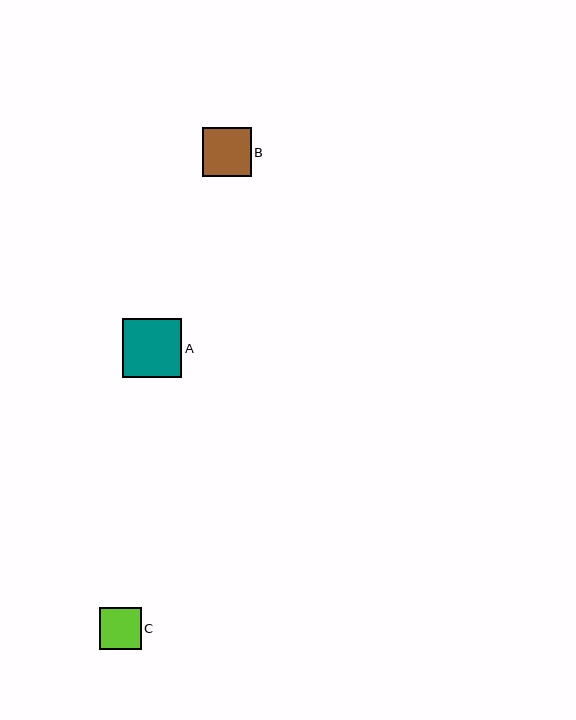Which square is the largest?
Square A is the largest with a size of approximately 59 pixels.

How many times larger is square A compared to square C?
Square A is approximately 1.4 times the size of square C.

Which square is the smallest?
Square C is the smallest with a size of approximately 41 pixels.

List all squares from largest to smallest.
From largest to smallest: A, B, C.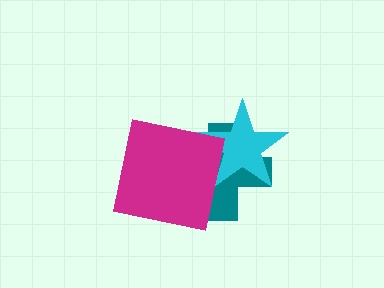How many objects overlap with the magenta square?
2 objects overlap with the magenta square.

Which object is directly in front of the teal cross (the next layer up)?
The cyan star is directly in front of the teal cross.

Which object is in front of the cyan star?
The magenta square is in front of the cyan star.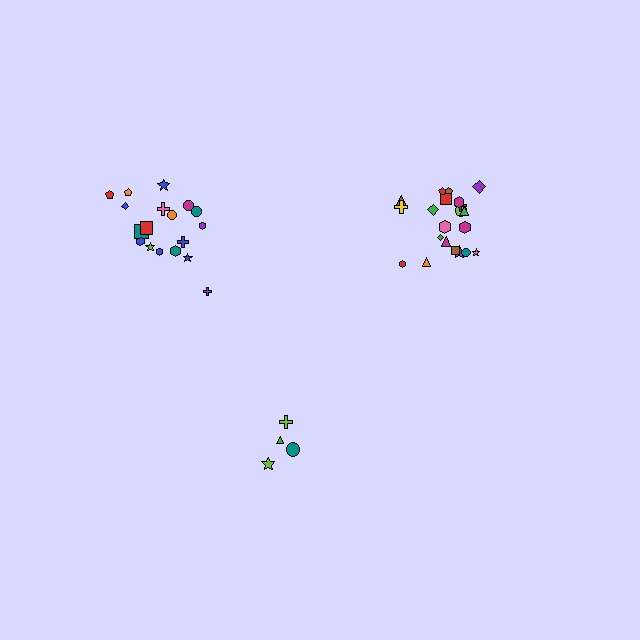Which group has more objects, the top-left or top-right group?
The top-right group.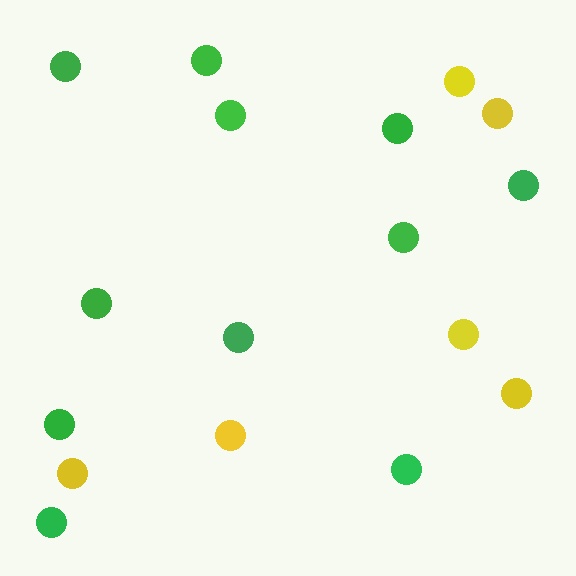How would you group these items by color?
There are 2 groups: one group of green circles (11) and one group of yellow circles (6).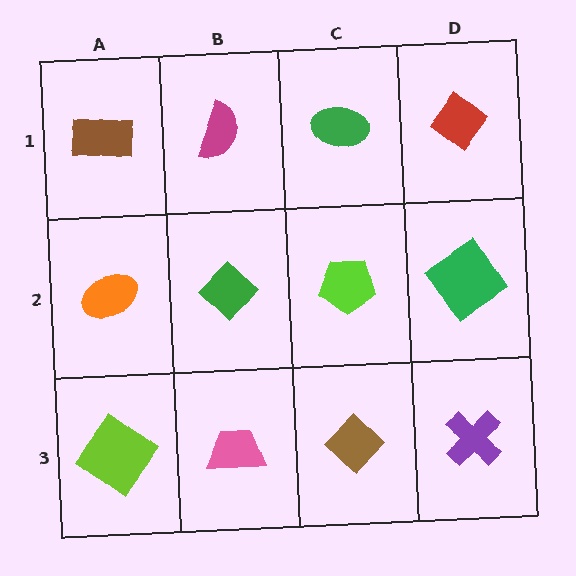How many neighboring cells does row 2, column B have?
4.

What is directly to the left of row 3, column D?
A brown diamond.